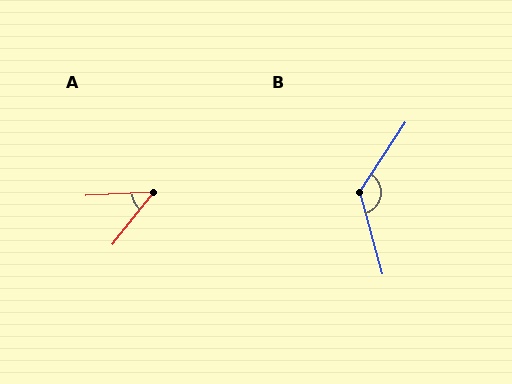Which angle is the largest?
B, at approximately 131 degrees.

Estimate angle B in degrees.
Approximately 131 degrees.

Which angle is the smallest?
A, at approximately 49 degrees.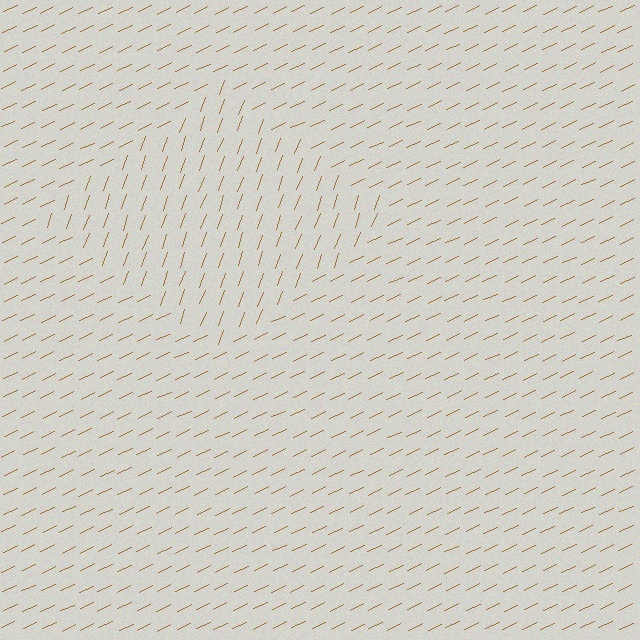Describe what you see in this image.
The image is filled with small brown line segments. A diamond region in the image has lines oriented differently from the surrounding lines, creating a visible texture boundary.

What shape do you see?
I see a diamond.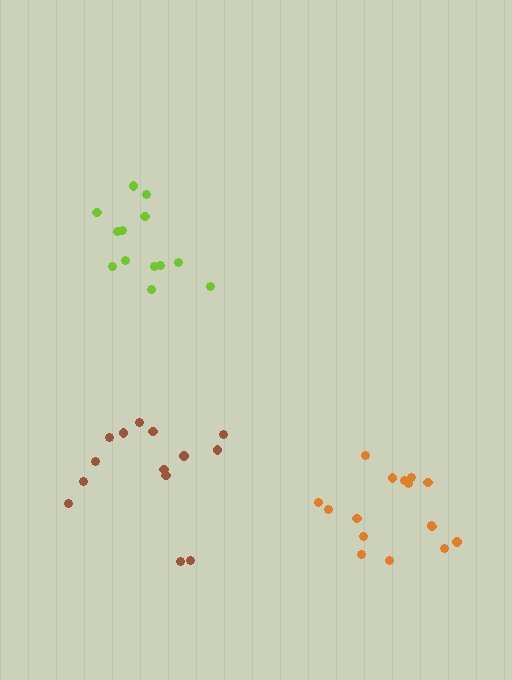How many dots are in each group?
Group 1: 16 dots, Group 2: 13 dots, Group 3: 14 dots (43 total).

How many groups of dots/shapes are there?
There are 3 groups.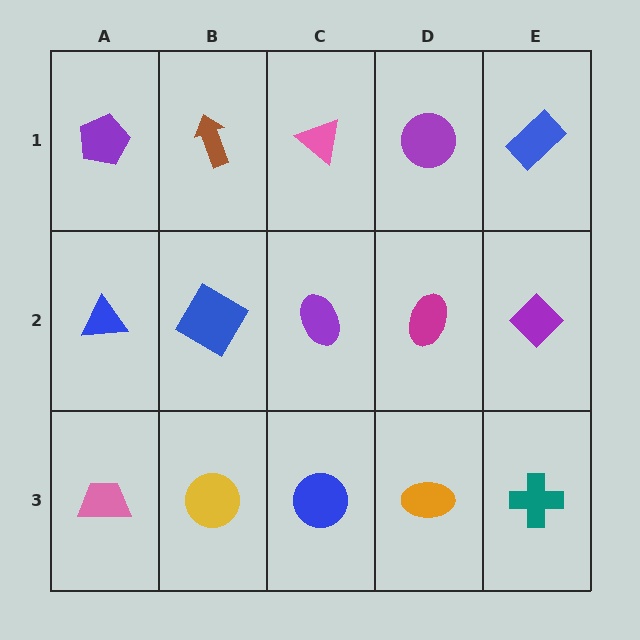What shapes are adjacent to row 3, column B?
A blue square (row 2, column B), a pink trapezoid (row 3, column A), a blue circle (row 3, column C).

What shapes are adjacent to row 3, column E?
A purple diamond (row 2, column E), an orange ellipse (row 3, column D).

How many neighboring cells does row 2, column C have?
4.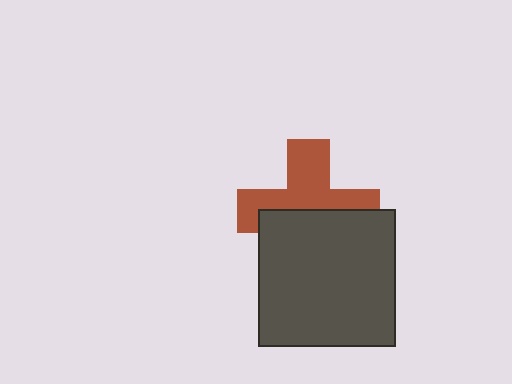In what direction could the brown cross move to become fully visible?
The brown cross could move up. That would shift it out from behind the dark gray square entirely.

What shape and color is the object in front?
The object in front is a dark gray square.